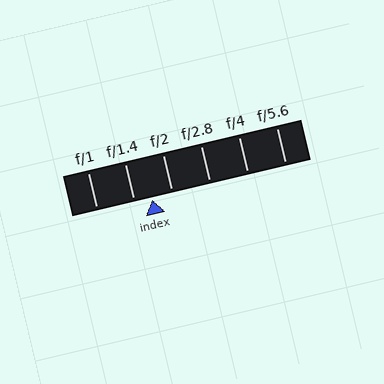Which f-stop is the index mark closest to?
The index mark is closest to f/1.4.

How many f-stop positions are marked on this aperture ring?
There are 6 f-stop positions marked.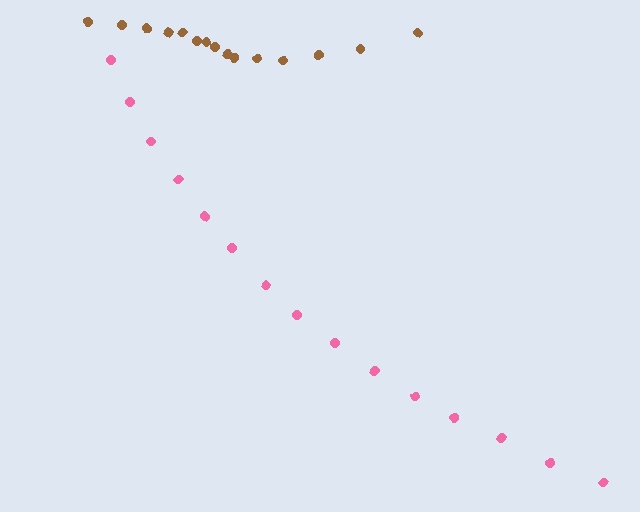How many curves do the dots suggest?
There are 2 distinct paths.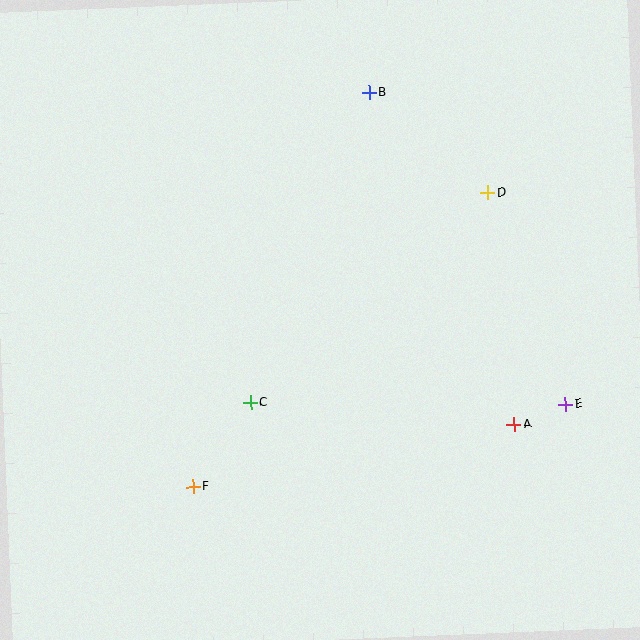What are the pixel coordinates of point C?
Point C is at (250, 403).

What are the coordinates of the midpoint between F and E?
The midpoint between F and E is at (379, 446).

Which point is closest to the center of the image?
Point C at (250, 403) is closest to the center.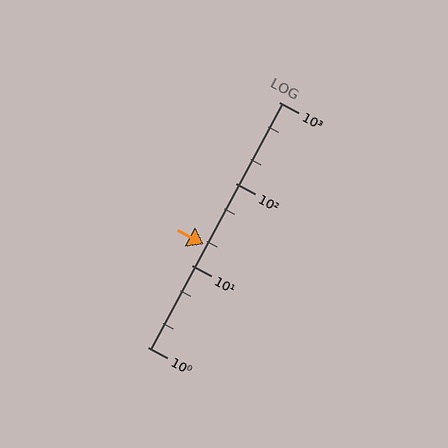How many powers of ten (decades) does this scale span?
The scale spans 3 decades, from 1 to 1000.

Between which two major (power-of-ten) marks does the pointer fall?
The pointer is between 10 and 100.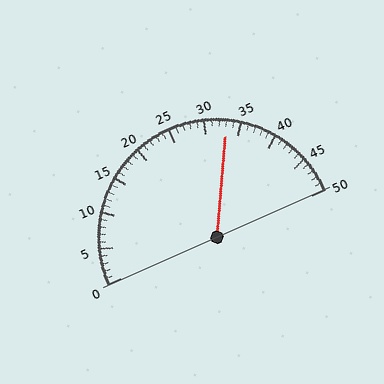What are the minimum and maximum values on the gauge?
The gauge ranges from 0 to 50.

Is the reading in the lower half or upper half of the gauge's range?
The reading is in the upper half of the range (0 to 50).